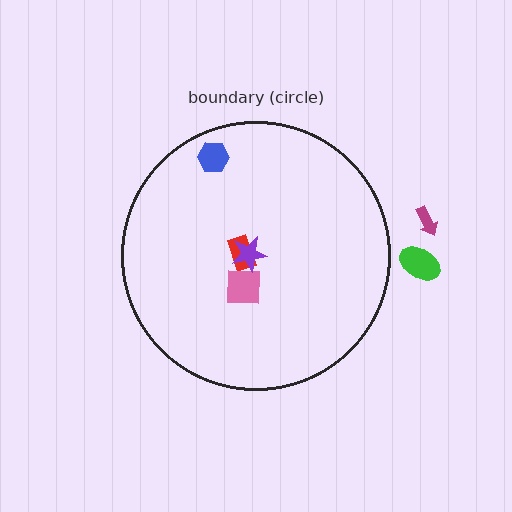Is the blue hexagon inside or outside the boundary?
Inside.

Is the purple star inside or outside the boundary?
Inside.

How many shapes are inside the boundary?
4 inside, 2 outside.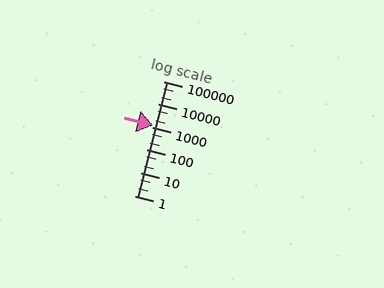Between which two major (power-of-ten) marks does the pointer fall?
The pointer is between 1000 and 10000.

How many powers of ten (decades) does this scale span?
The scale spans 5 decades, from 1 to 100000.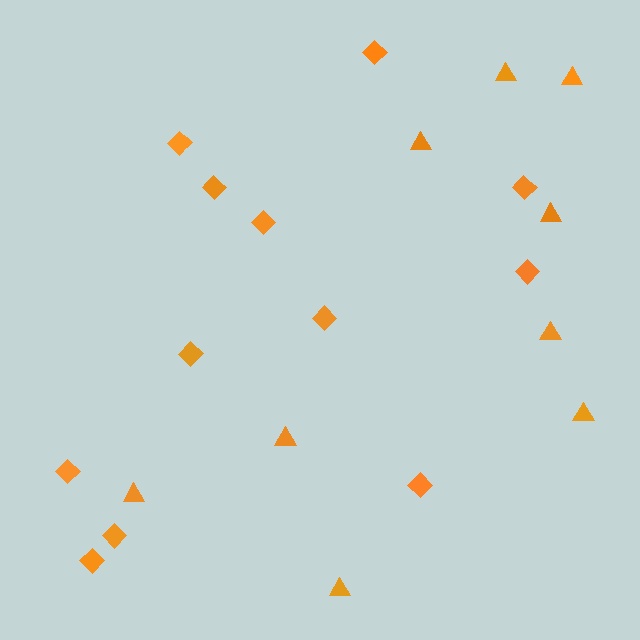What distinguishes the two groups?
There are 2 groups: one group of diamonds (12) and one group of triangles (9).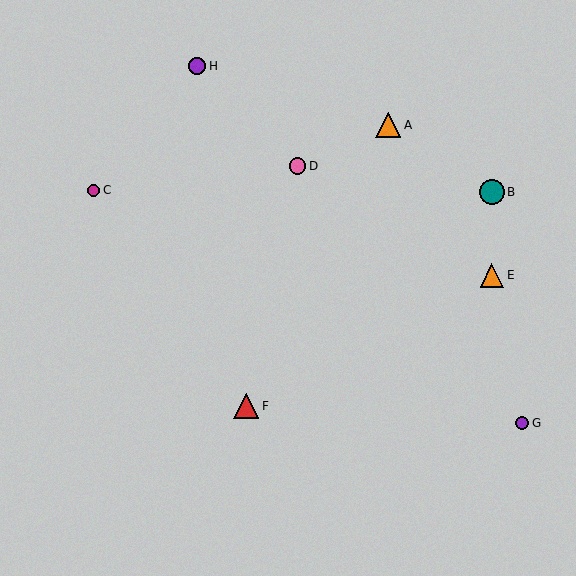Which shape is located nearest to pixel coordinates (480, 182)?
The teal circle (labeled B) at (492, 192) is nearest to that location.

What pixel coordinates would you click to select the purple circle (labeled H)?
Click at (197, 66) to select the purple circle H.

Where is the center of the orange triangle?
The center of the orange triangle is at (492, 275).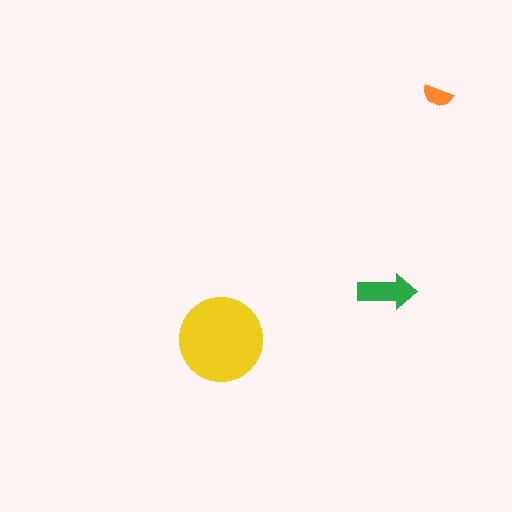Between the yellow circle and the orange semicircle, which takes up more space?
The yellow circle.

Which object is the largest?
The yellow circle.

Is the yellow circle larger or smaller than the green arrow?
Larger.